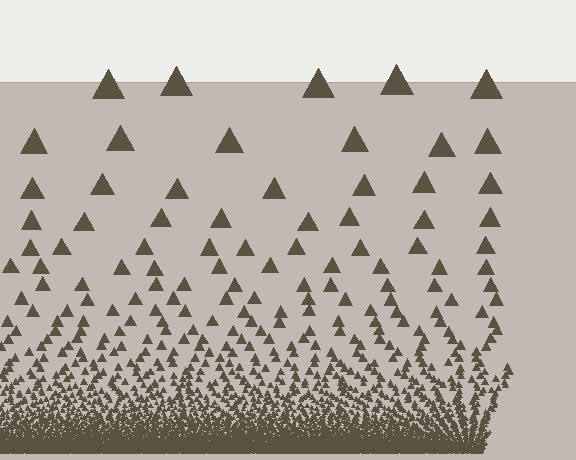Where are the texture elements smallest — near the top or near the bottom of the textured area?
Near the bottom.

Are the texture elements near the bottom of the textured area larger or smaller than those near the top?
Smaller. The gradient is inverted — elements near the bottom are smaller and denser.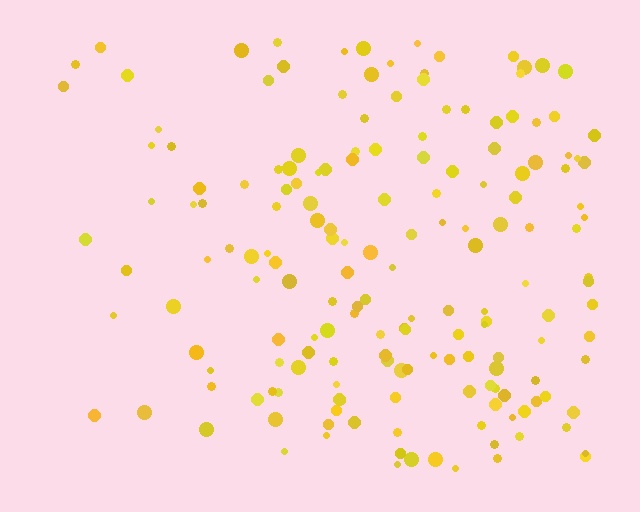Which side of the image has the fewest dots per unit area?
The left.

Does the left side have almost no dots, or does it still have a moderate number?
Still a moderate number, just noticeably fewer than the right.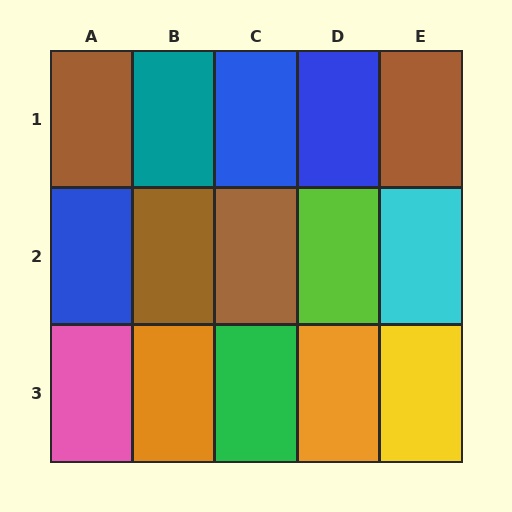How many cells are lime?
1 cell is lime.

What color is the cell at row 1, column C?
Blue.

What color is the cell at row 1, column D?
Blue.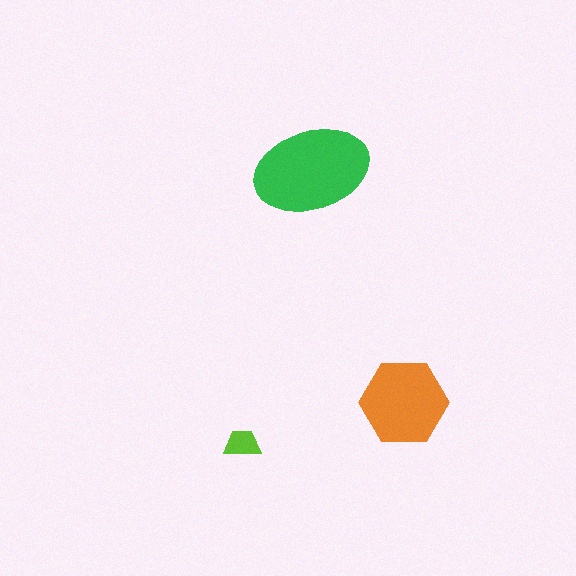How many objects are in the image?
There are 3 objects in the image.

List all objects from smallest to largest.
The lime trapezoid, the orange hexagon, the green ellipse.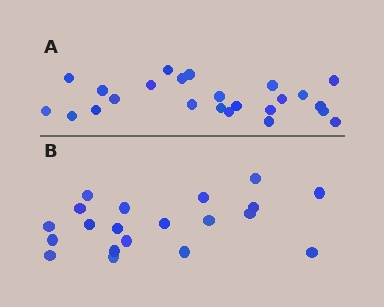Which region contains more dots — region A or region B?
Region A (the top region) has more dots.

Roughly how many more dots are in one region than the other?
Region A has about 4 more dots than region B.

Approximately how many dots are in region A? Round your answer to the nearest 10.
About 20 dots. (The exact count is 24, which rounds to 20.)